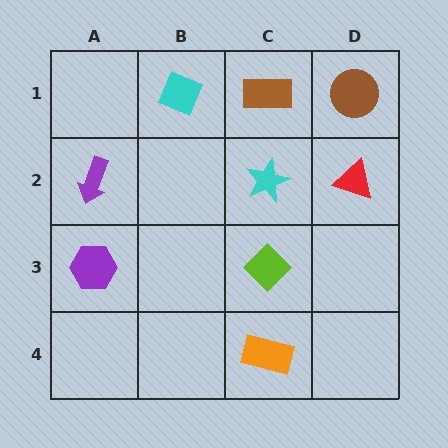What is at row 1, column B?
A cyan diamond.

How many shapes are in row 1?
3 shapes.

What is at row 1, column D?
A brown circle.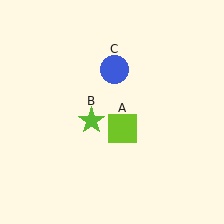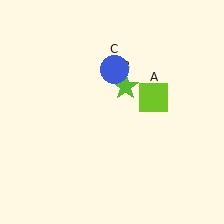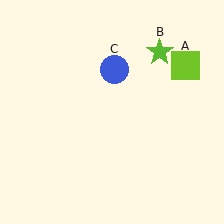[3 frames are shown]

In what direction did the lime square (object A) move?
The lime square (object A) moved up and to the right.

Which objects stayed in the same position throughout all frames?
Blue circle (object C) remained stationary.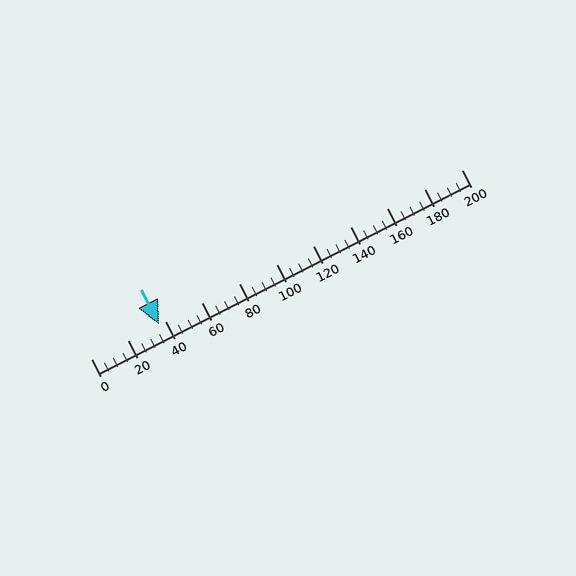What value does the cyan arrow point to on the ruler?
The cyan arrow points to approximately 37.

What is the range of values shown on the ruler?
The ruler shows values from 0 to 200.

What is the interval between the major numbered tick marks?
The major tick marks are spaced 20 units apart.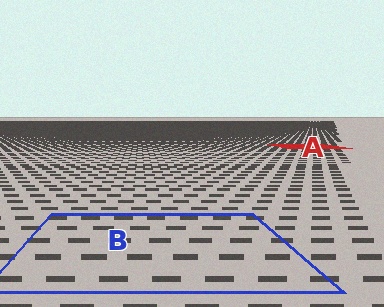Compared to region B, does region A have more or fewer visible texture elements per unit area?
Region A has more texture elements per unit area — they are packed more densely because it is farther away.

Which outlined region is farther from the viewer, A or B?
Region A is farther from the viewer — the texture elements inside it appear smaller and more densely packed.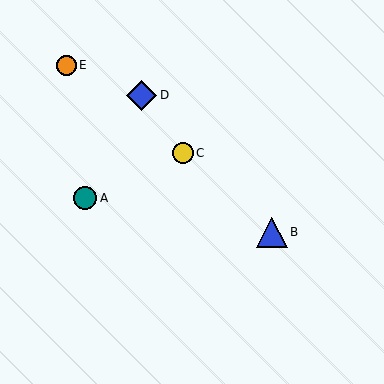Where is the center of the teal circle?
The center of the teal circle is at (85, 198).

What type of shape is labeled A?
Shape A is a teal circle.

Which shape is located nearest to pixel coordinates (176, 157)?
The yellow circle (labeled C) at (183, 153) is nearest to that location.